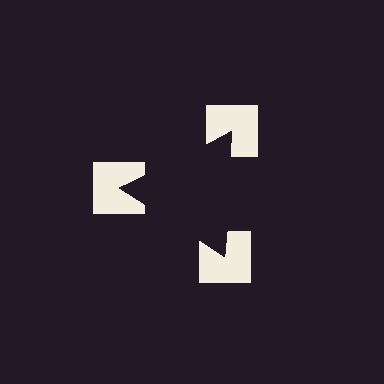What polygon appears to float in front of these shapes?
An illusory triangle — its edges are inferred from the aligned wedge cuts in the notched squares, not physically drawn.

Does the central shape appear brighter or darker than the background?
It typically appears slightly darker than the background, even though no actual brightness change is drawn.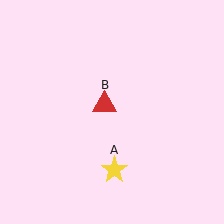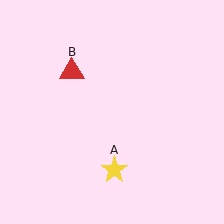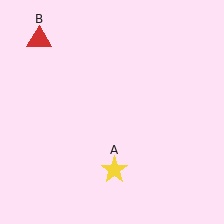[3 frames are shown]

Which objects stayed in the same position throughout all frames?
Yellow star (object A) remained stationary.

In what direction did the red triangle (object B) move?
The red triangle (object B) moved up and to the left.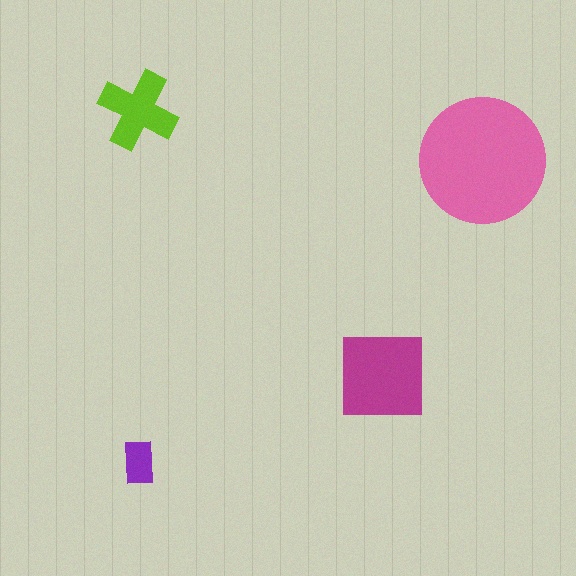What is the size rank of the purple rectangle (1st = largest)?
4th.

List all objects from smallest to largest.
The purple rectangle, the lime cross, the magenta square, the pink circle.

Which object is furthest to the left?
The lime cross is leftmost.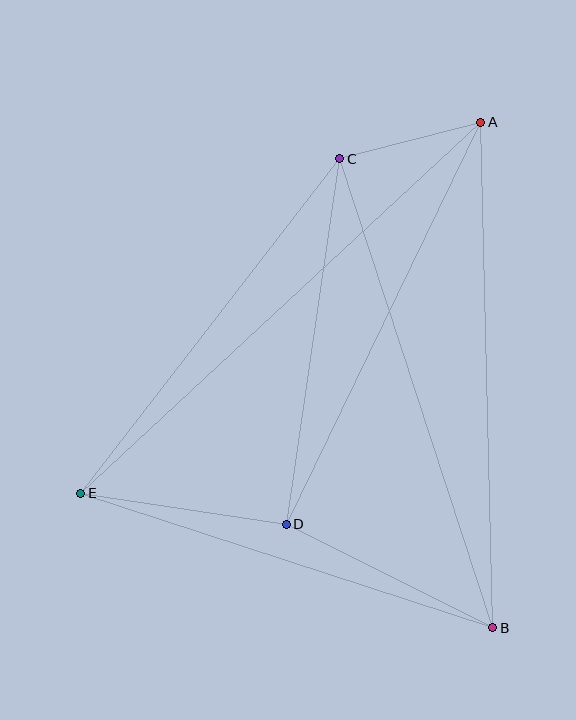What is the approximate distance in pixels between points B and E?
The distance between B and E is approximately 434 pixels.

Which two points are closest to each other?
Points A and C are closest to each other.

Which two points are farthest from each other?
Points A and E are farthest from each other.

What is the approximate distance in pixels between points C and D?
The distance between C and D is approximately 369 pixels.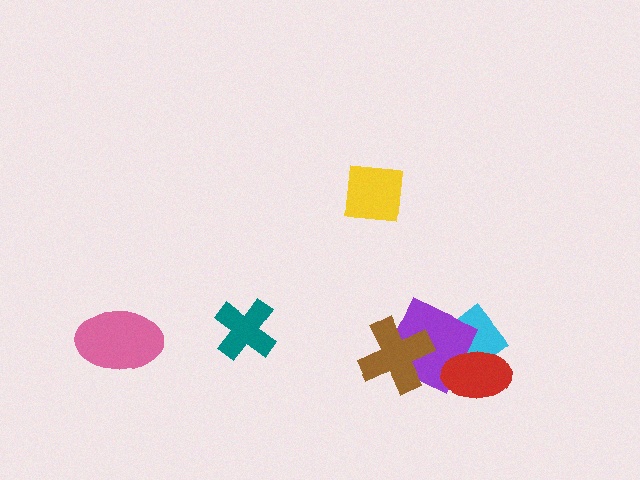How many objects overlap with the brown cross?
1 object overlaps with the brown cross.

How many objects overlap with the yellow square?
0 objects overlap with the yellow square.